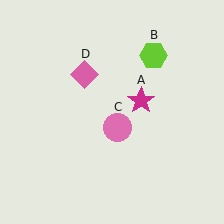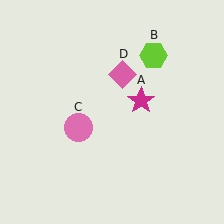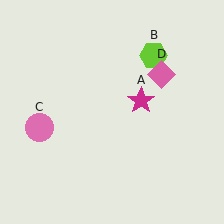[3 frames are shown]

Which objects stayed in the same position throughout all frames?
Magenta star (object A) and lime hexagon (object B) remained stationary.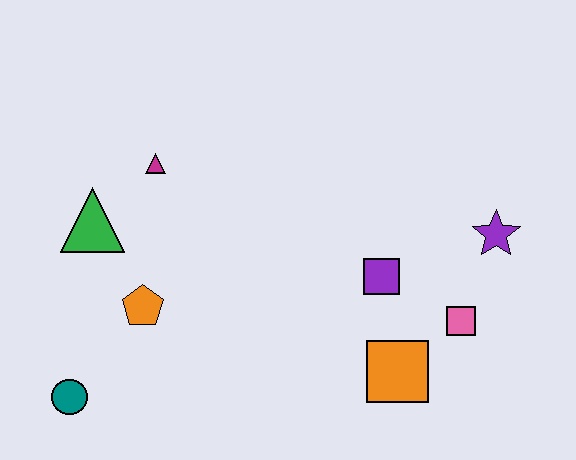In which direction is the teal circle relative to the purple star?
The teal circle is to the left of the purple star.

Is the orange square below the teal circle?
No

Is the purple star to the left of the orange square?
No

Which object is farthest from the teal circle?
The purple star is farthest from the teal circle.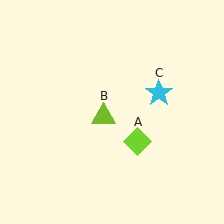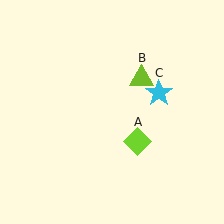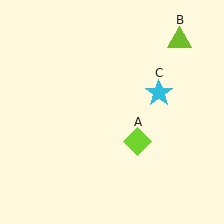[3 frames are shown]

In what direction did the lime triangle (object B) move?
The lime triangle (object B) moved up and to the right.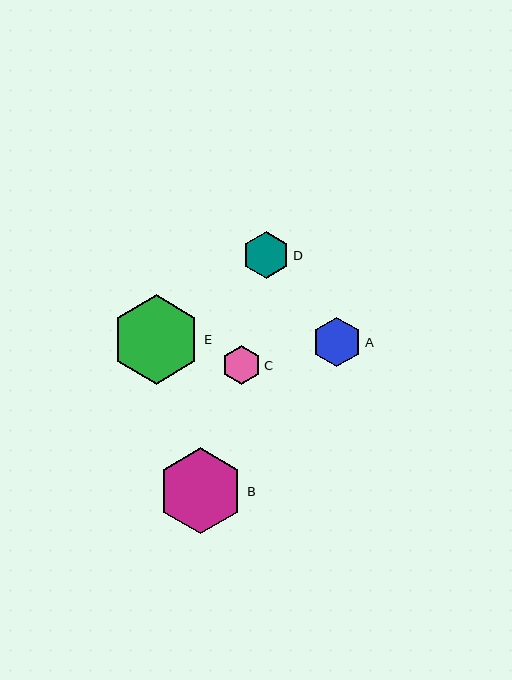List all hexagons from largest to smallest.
From largest to smallest: E, B, A, D, C.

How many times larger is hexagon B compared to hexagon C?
Hexagon B is approximately 2.2 times the size of hexagon C.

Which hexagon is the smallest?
Hexagon C is the smallest with a size of approximately 39 pixels.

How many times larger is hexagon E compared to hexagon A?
Hexagon E is approximately 1.8 times the size of hexagon A.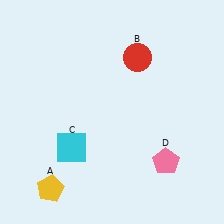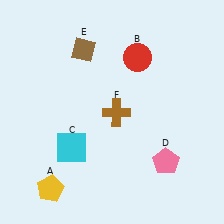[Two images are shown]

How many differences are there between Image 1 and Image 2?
There are 2 differences between the two images.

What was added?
A brown diamond (E), a brown cross (F) were added in Image 2.